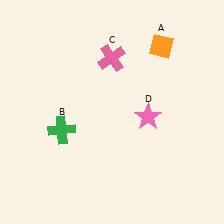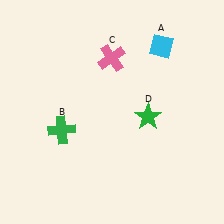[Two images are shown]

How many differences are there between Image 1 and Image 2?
There are 2 differences between the two images.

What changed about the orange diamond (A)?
In Image 1, A is orange. In Image 2, it changed to cyan.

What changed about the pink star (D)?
In Image 1, D is pink. In Image 2, it changed to green.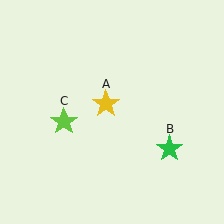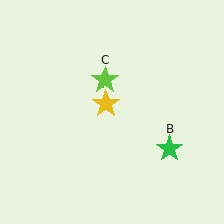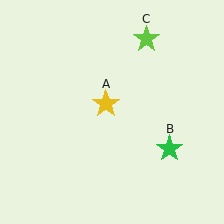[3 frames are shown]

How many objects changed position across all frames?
1 object changed position: lime star (object C).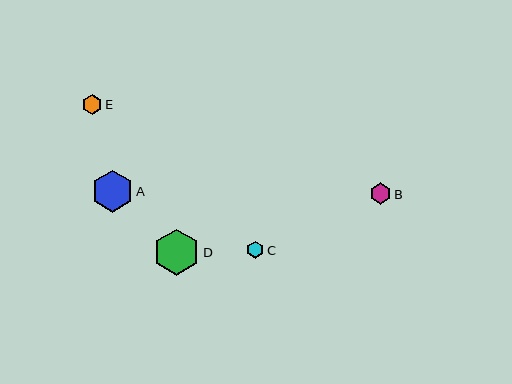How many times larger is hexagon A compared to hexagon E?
Hexagon A is approximately 2.1 times the size of hexagon E.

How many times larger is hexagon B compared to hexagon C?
Hexagon B is approximately 1.3 times the size of hexagon C.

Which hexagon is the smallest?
Hexagon C is the smallest with a size of approximately 17 pixels.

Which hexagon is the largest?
Hexagon D is the largest with a size of approximately 46 pixels.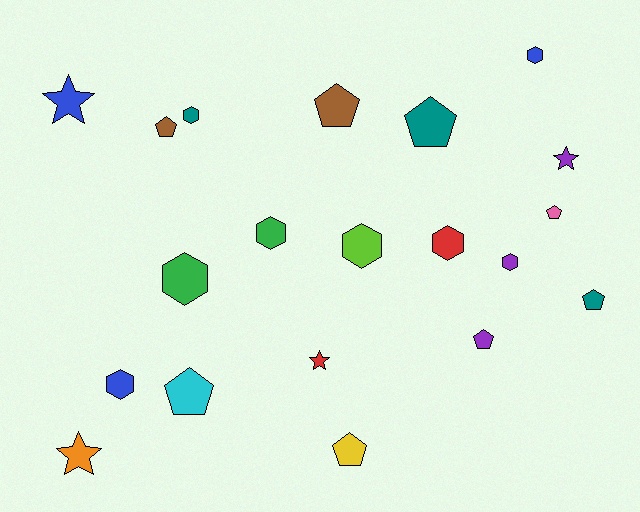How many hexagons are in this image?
There are 8 hexagons.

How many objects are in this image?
There are 20 objects.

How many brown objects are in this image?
There are 2 brown objects.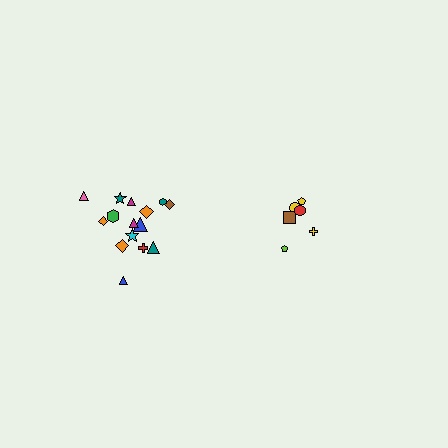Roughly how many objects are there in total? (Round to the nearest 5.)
Roughly 20 objects in total.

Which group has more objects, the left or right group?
The left group.